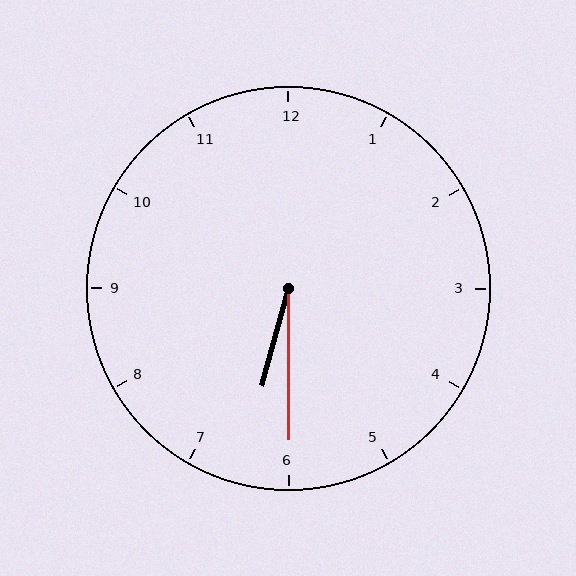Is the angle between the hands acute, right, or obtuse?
It is acute.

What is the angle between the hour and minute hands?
Approximately 15 degrees.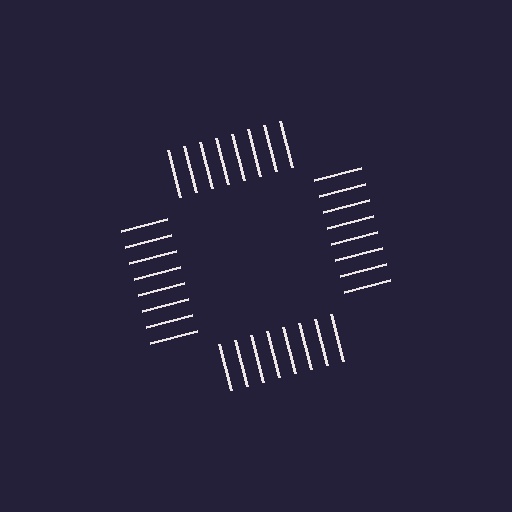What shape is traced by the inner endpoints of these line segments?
An illusory square — the line segments terminate on its edges but no continuous stroke is drawn.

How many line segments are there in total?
32 — 8 along each of the 4 edges.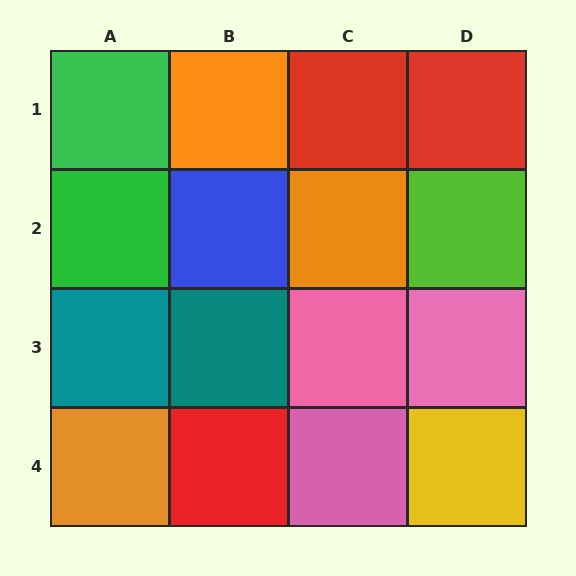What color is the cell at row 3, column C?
Pink.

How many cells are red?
3 cells are red.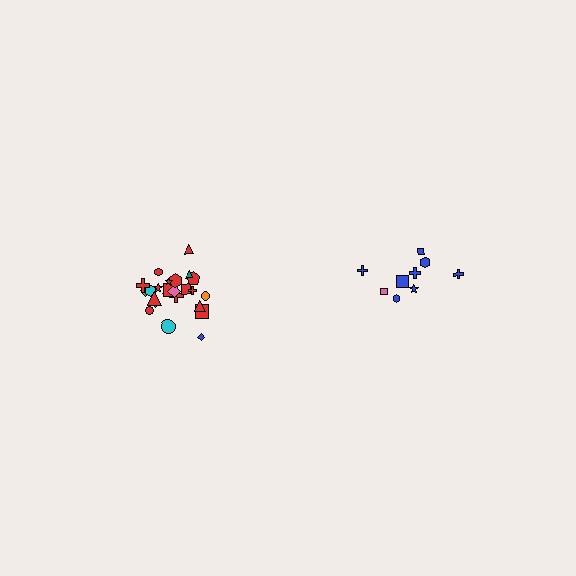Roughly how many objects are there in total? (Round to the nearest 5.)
Roughly 35 objects in total.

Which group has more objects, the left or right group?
The left group.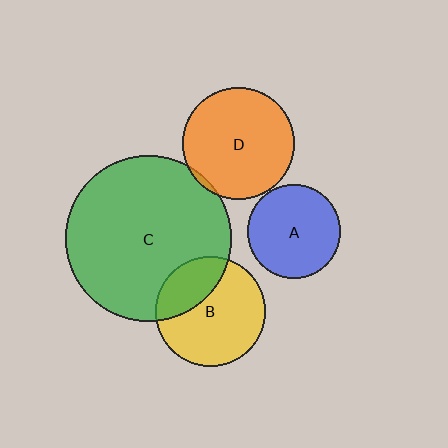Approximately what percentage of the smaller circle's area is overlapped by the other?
Approximately 30%.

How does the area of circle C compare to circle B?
Approximately 2.3 times.